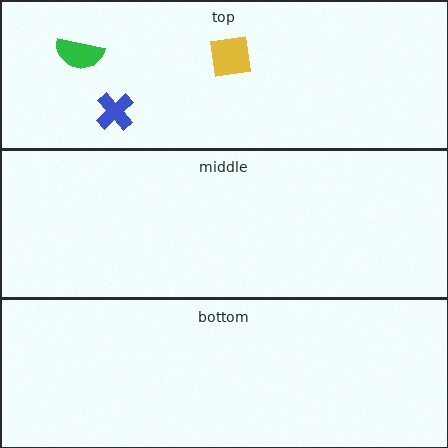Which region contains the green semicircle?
The top region.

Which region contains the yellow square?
The top region.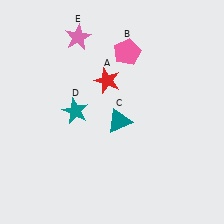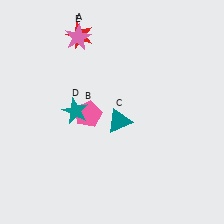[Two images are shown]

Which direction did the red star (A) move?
The red star (A) moved up.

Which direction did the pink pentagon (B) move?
The pink pentagon (B) moved down.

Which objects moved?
The objects that moved are: the red star (A), the pink pentagon (B).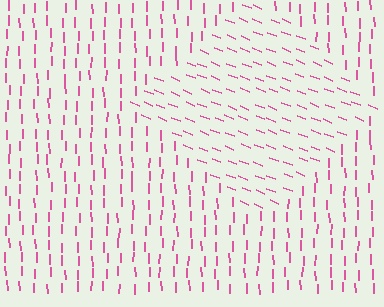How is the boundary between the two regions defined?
The boundary is defined purely by a change in line orientation (approximately 68 degrees difference). All lines are the same color and thickness.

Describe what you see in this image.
The image is filled with small pink line segments. A diamond region in the image has lines oriented differently from the surrounding lines, creating a visible texture boundary.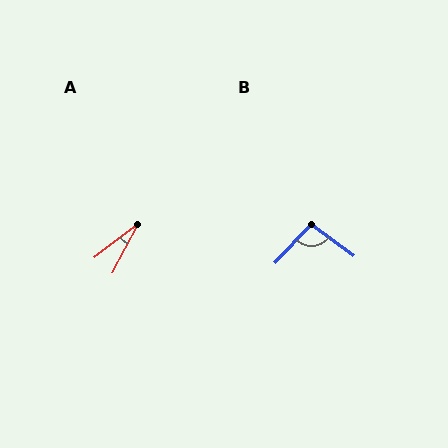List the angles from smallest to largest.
A (24°), B (98°).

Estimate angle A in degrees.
Approximately 24 degrees.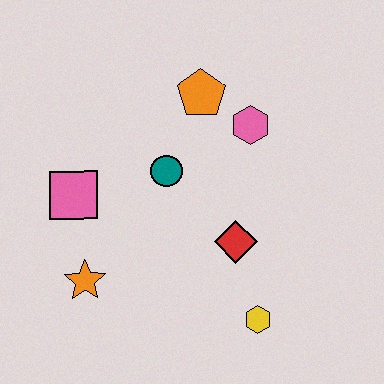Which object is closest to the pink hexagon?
The orange pentagon is closest to the pink hexagon.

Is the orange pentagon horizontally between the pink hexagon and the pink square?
Yes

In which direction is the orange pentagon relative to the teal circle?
The orange pentagon is above the teal circle.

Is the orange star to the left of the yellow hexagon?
Yes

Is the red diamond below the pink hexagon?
Yes